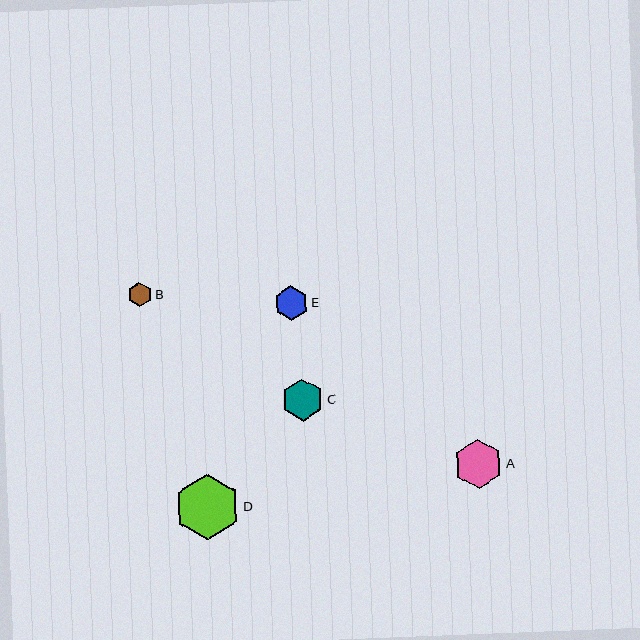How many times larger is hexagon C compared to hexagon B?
Hexagon C is approximately 1.7 times the size of hexagon B.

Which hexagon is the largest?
Hexagon D is the largest with a size of approximately 66 pixels.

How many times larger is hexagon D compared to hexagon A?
Hexagon D is approximately 1.4 times the size of hexagon A.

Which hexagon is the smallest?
Hexagon B is the smallest with a size of approximately 24 pixels.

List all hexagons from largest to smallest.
From largest to smallest: D, A, C, E, B.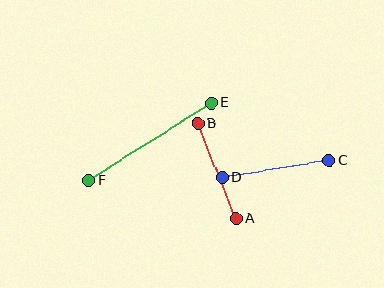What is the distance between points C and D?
The distance is approximately 108 pixels.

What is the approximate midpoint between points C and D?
The midpoint is at approximately (275, 169) pixels.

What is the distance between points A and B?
The distance is approximately 102 pixels.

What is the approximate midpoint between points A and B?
The midpoint is at approximately (217, 171) pixels.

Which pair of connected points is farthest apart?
Points E and F are farthest apart.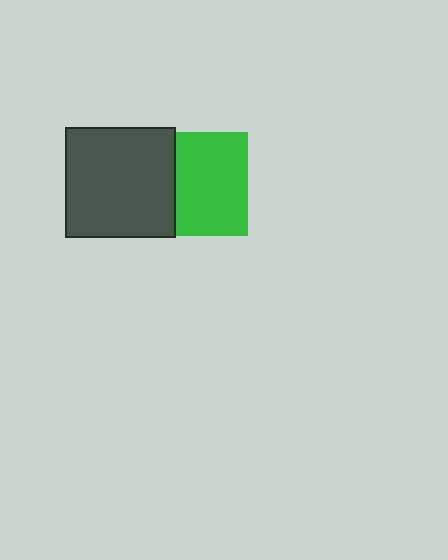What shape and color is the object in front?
The object in front is a dark gray square.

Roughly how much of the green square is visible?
Most of it is visible (roughly 69%).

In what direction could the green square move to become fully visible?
The green square could move right. That would shift it out from behind the dark gray square entirely.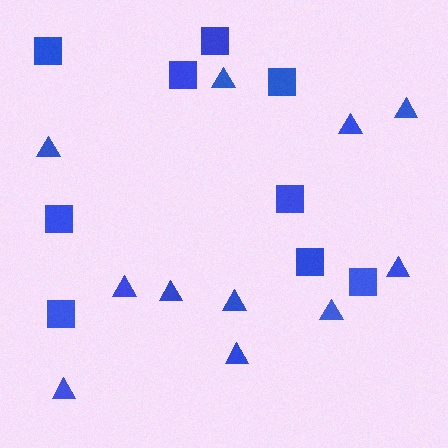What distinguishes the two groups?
There are 2 groups: one group of triangles (11) and one group of squares (9).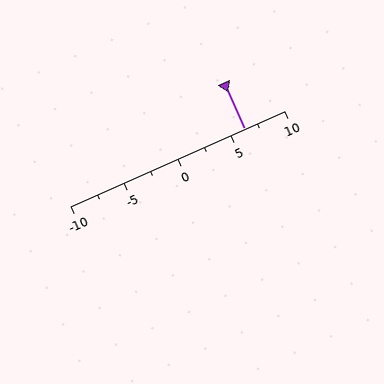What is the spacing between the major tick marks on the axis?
The major ticks are spaced 5 apart.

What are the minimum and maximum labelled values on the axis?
The axis runs from -10 to 10.